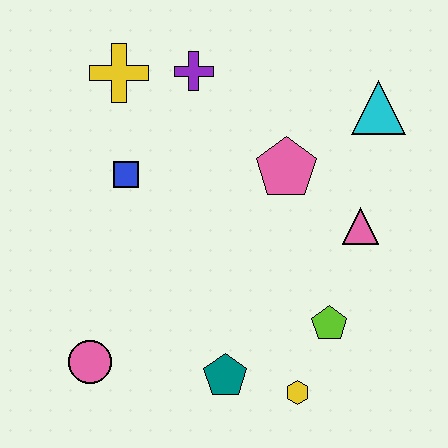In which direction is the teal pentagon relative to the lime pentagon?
The teal pentagon is to the left of the lime pentagon.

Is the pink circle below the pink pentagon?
Yes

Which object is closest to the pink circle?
The teal pentagon is closest to the pink circle.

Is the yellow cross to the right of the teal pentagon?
No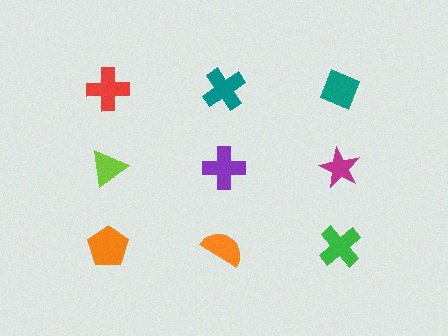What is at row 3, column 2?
An orange semicircle.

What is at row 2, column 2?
A purple cross.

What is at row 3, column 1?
An orange pentagon.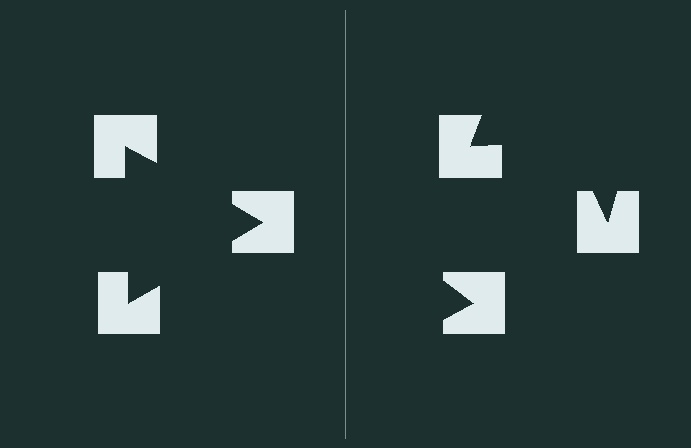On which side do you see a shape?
An illusory triangle appears on the left side. On the right side the wedge cuts are rotated, so no coherent shape forms.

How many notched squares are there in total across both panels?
6 — 3 on each side.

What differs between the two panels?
The notched squares are positioned identically on both sides; only the wedge orientations differ. On the left they align to a triangle; on the right they are misaligned.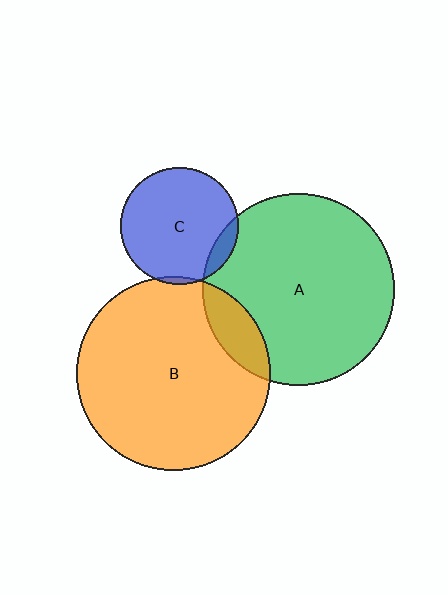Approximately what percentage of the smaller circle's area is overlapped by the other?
Approximately 10%.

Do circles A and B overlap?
Yes.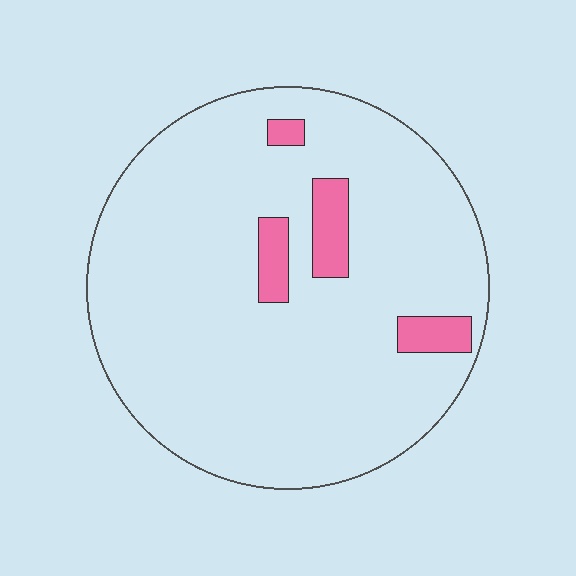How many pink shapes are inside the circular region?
4.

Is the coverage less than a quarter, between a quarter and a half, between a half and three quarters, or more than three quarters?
Less than a quarter.